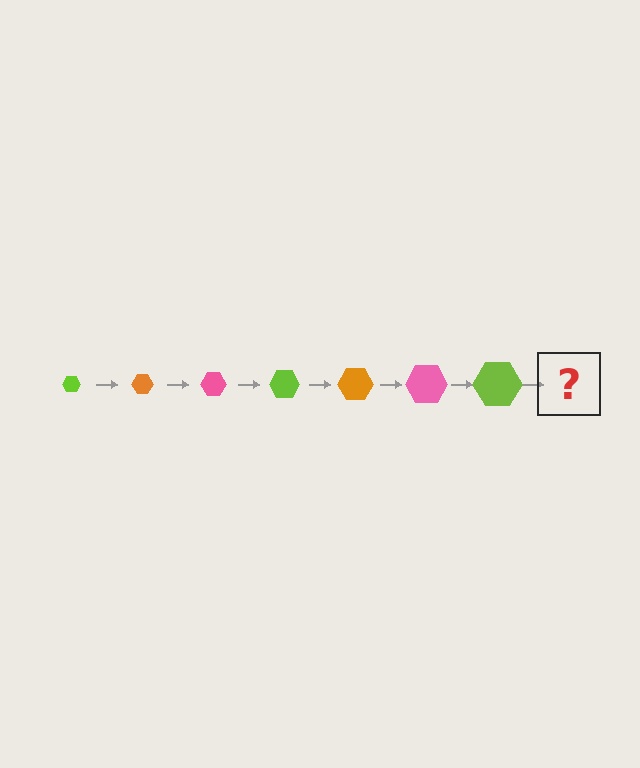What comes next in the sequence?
The next element should be an orange hexagon, larger than the previous one.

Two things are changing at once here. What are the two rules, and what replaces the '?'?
The two rules are that the hexagon grows larger each step and the color cycles through lime, orange, and pink. The '?' should be an orange hexagon, larger than the previous one.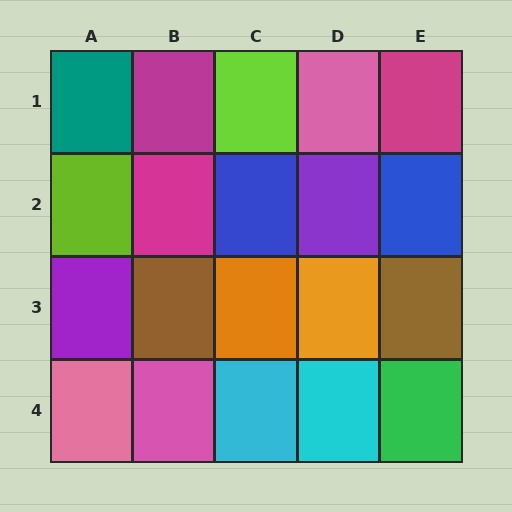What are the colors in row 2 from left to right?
Lime, magenta, blue, purple, blue.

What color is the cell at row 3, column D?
Orange.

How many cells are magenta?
3 cells are magenta.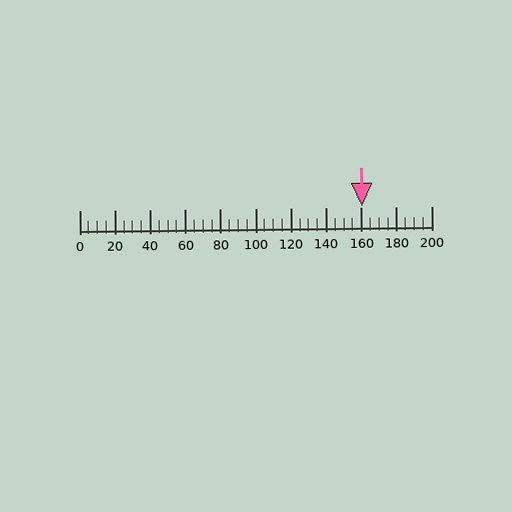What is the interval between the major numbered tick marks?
The major tick marks are spaced 20 units apart.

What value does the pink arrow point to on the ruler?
The pink arrow points to approximately 161.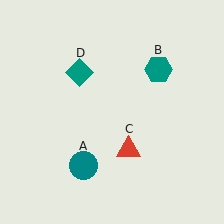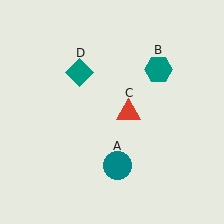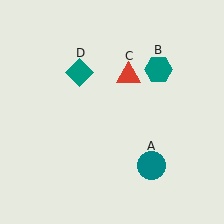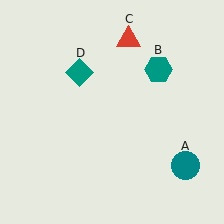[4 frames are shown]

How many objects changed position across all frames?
2 objects changed position: teal circle (object A), red triangle (object C).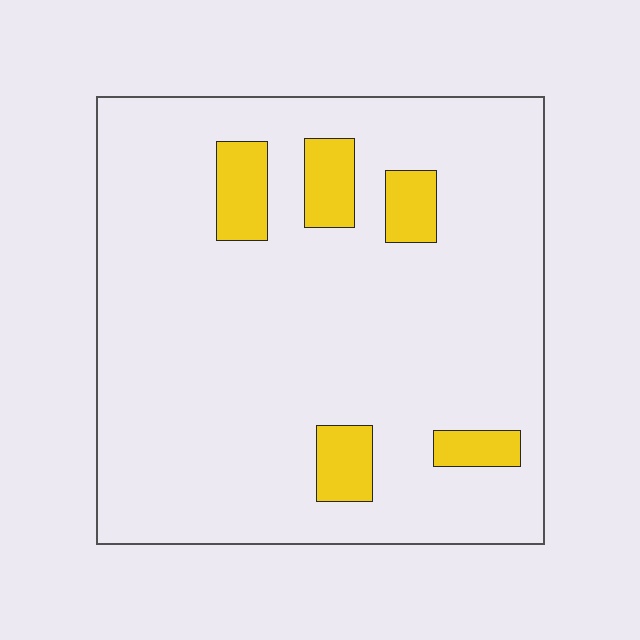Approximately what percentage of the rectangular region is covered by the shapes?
Approximately 10%.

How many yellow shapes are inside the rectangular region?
5.